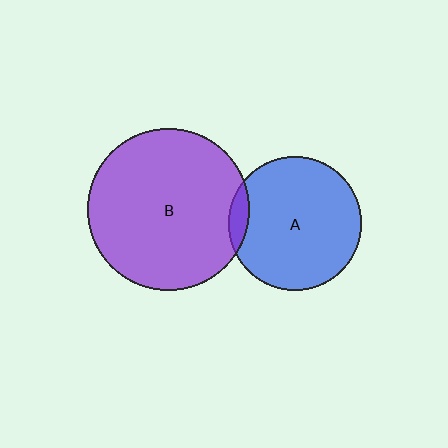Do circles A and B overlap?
Yes.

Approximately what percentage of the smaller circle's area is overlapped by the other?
Approximately 10%.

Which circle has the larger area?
Circle B (purple).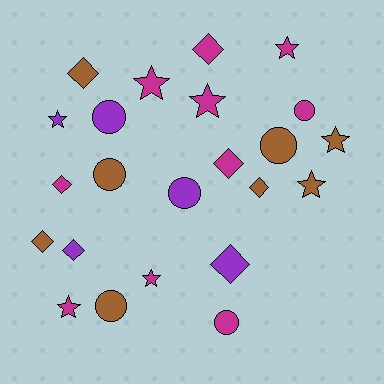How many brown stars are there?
There are 2 brown stars.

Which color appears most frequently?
Magenta, with 10 objects.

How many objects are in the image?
There are 23 objects.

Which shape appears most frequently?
Star, with 8 objects.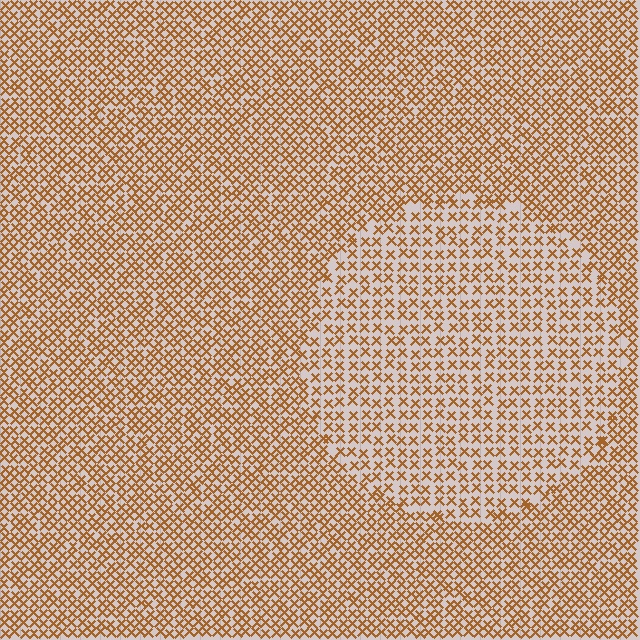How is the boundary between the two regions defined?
The boundary is defined by a change in element density (approximately 1.6x ratio). All elements are the same color, size, and shape.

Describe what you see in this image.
The image contains small brown elements arranged at two different densities. A circle-shaped region is visible where the elements are less densely packed than the surrounding area.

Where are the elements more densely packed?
The elements are more densely packed outside the circle boundary.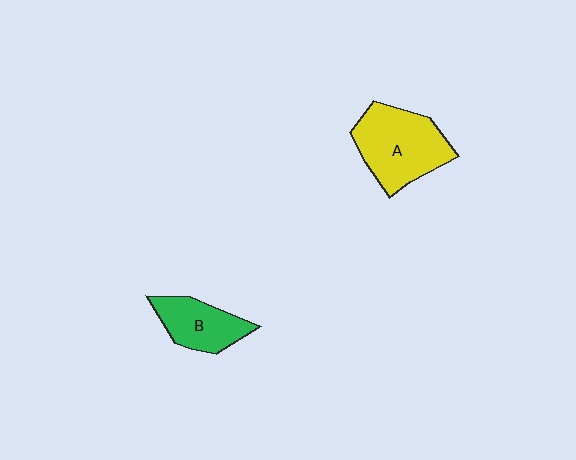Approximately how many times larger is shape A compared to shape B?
Approximately 1.6 times.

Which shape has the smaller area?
Shape B (green).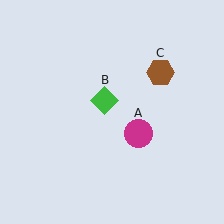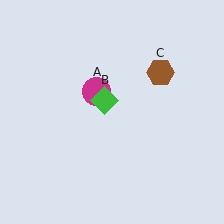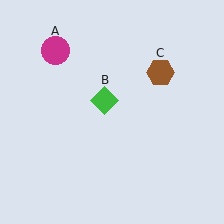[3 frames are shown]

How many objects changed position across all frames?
1 object changed position: magenta circle (object A).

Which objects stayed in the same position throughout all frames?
Green diamond (object B) and brown hexagon (object C) remained stationary.